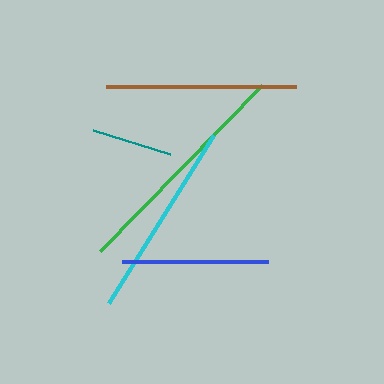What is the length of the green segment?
The green segment is approximately 233 pixels long.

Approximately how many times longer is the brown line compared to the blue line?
The brown line is approximately 1.3 times the length of the blue line.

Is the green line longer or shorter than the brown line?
The green line is longer than the brown line.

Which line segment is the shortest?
The teal line is the shortest at approximately 81 pixels.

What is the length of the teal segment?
The teal segment is approximately 81 pixels long.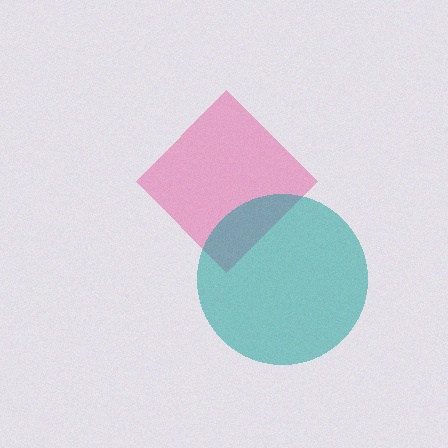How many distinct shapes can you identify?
There are 2 distinct shapes: a pink diamond, a teal circle.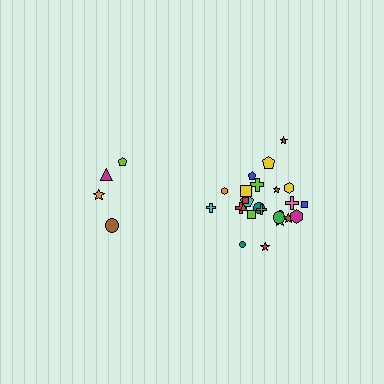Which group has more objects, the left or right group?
The right group.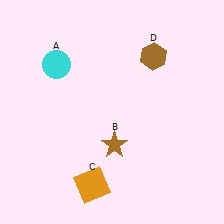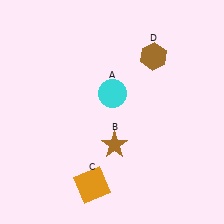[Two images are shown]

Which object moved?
The cyan circle (A) moved right.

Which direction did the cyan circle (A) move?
The cyan circle (A) moved right.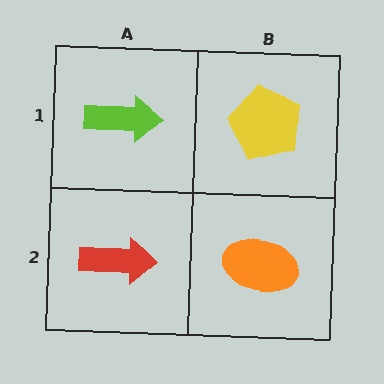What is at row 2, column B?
An orange ellipse.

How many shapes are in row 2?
2 shapes.